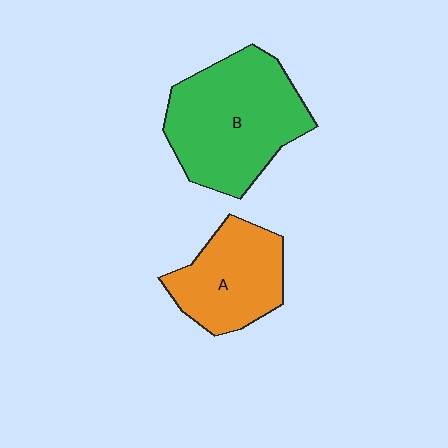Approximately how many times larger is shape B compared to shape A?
Approximately 1.5 times.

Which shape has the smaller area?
Shape A (orange).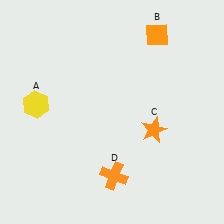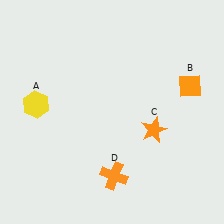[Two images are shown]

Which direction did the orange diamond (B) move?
The orange diamond (B) moved down.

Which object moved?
The orange diamond (B) moved down.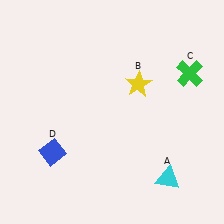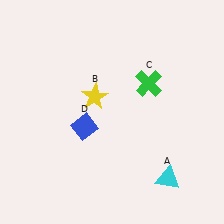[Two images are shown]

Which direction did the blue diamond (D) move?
The blue diamond (D) moved right.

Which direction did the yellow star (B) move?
The yellow star (B) moved left.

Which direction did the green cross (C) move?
The green cross (C) moved left.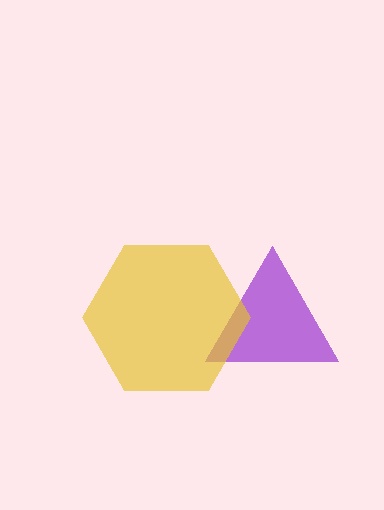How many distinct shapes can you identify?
There are 2 distinct shapes: a purple triangle, a yellow hexagon.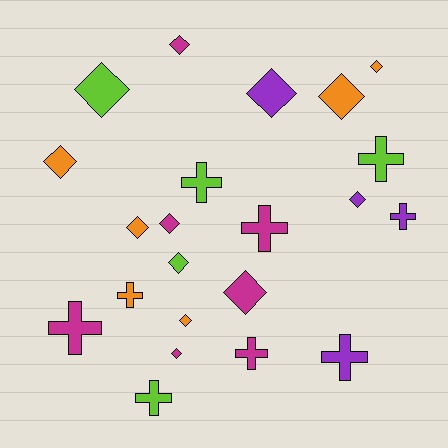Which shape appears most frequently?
Diamond, with 13 objects.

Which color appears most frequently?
Magenta, with 7 objects.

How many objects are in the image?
There are 22 objects.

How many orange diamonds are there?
There are 5 orange diamonds.